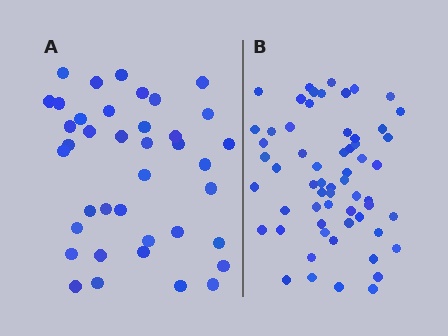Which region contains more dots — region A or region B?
Region B (the right region) has more dots.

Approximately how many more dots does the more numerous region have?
Region B has approximately 20 more dots than region A.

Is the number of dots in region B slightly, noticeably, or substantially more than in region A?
Region B has substantially more. The ratio is roughly 1.5 to 1.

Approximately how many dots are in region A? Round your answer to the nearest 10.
About 40 dots. (The exact count is 39, which rounds to 40.)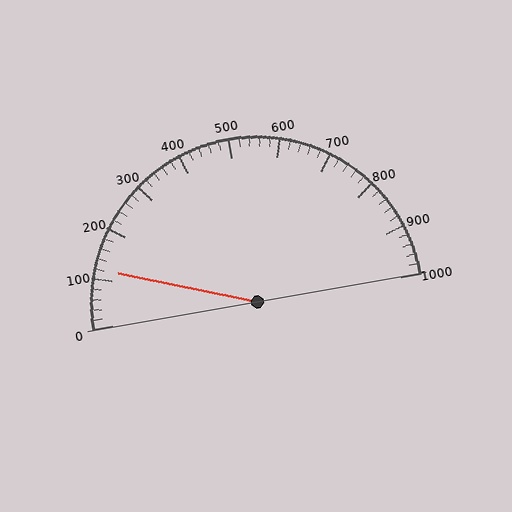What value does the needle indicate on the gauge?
The needle indicates approximately 120.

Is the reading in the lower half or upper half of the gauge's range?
The reading is in the lower half of the range (0 to 1000).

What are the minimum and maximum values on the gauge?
The gauge ranges from 0 to 1000.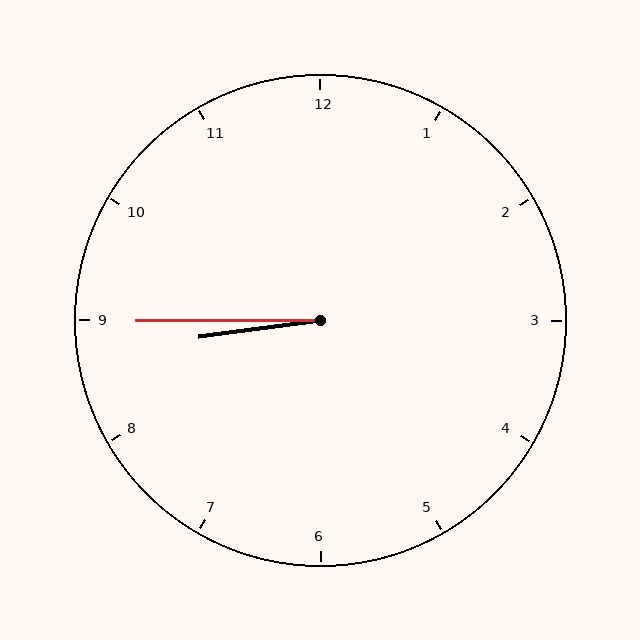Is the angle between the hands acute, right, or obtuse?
It is acute.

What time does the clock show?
8:45.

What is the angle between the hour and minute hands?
Approximately 8 degrees.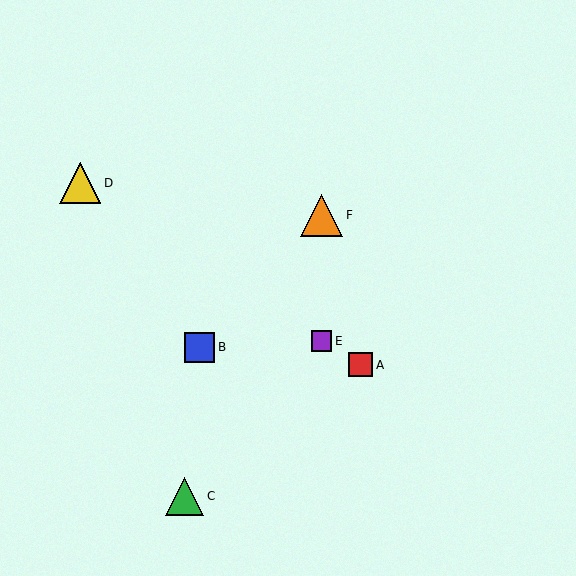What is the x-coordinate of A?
Object A is at x≈361.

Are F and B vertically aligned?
No, F is at x≈322 and B is at x≈200.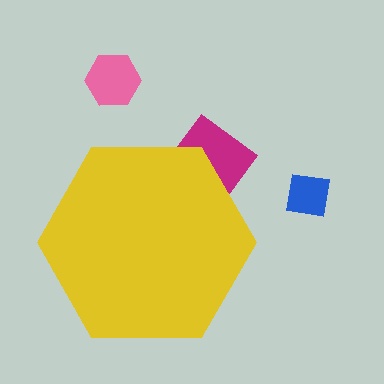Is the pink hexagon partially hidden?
No, the pink hexagon is fully visible.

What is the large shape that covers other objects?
A yellow hexagon.